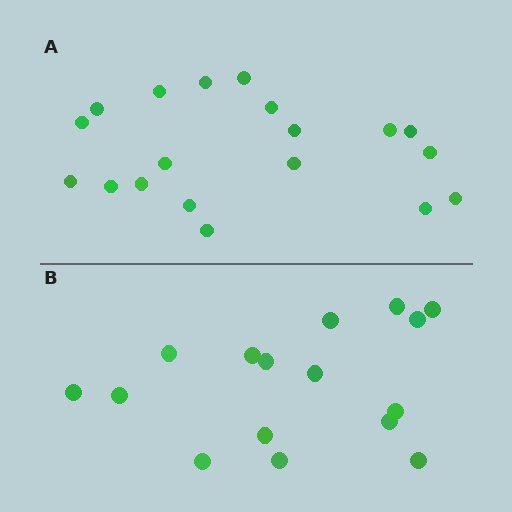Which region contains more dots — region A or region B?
Region A (the top region) has more dots.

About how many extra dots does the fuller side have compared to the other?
Region A has just a few more — roughly 2 or 3 more dots than region B.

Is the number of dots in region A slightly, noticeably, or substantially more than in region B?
Region A has only slightly more — the two regions are fairly close. The ratio is roughly 1.2 to 1.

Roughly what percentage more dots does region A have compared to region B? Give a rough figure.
About 20% more.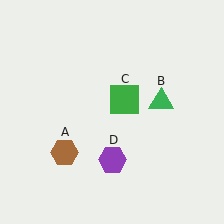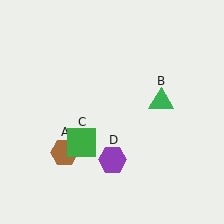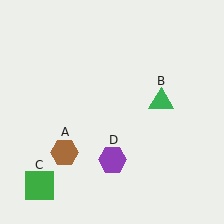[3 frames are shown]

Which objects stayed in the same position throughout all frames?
Brown hexagon (object A) and green triangle (object B) and purple hexagon (object D) remained stationary.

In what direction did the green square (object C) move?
The green square (object C) moved down and to the left.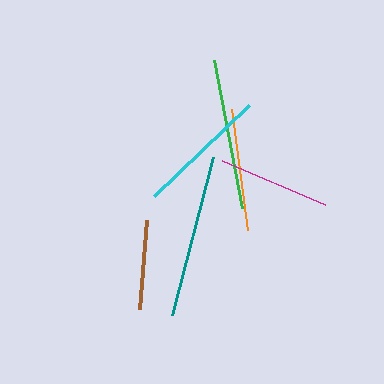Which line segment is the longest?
The teal line is the longest at approximately 163 pixels.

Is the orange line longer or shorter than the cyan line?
The cyan line is longer than the orange line.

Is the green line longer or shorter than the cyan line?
The green line is longer than the cyan line.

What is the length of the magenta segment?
The magenta segment is approximately 112 pixels long.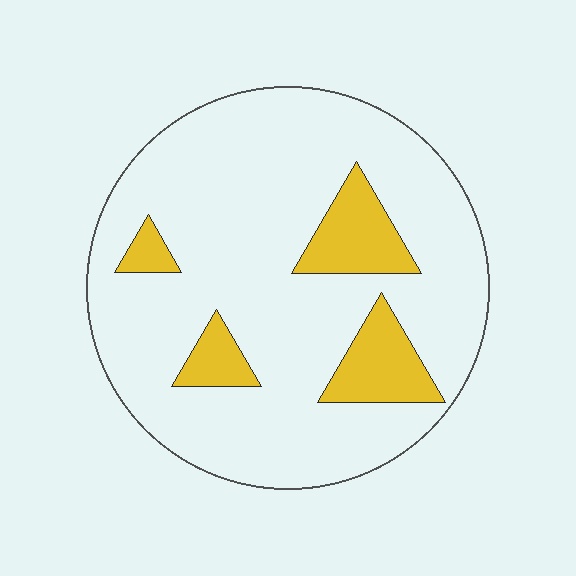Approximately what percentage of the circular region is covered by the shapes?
Approximately 15%.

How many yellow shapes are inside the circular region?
4.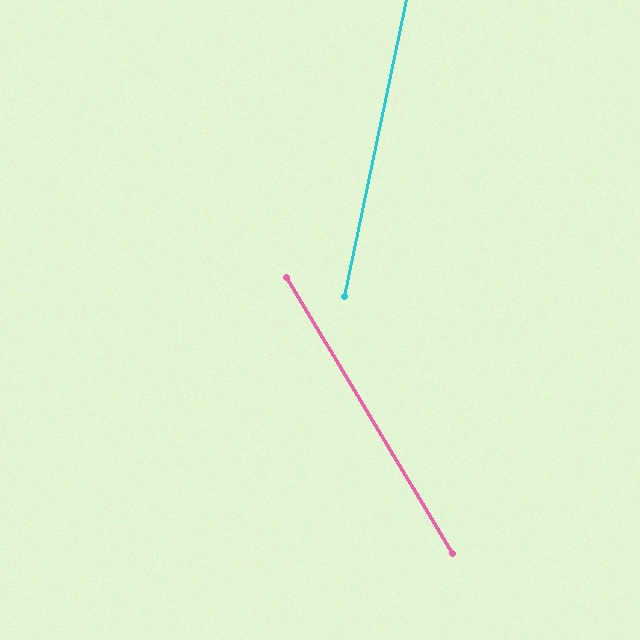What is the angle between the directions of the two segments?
Approximately 43 degrees.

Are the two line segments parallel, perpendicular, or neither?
Neither parallel nor perpendicular — they differ by about 43°.